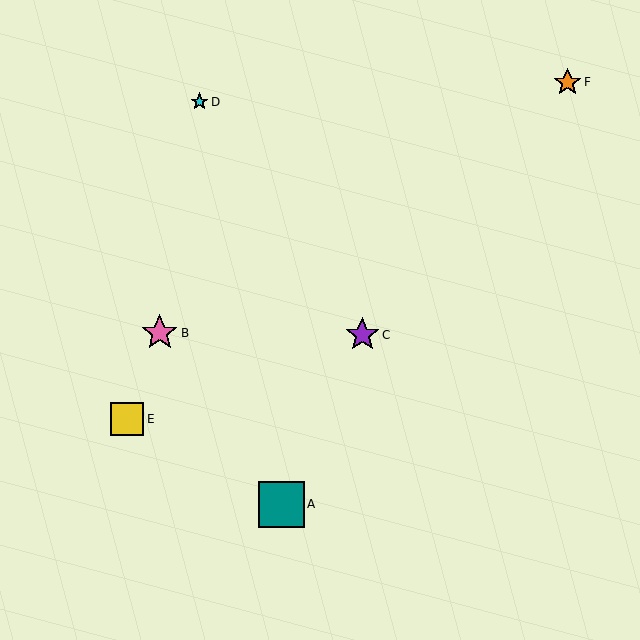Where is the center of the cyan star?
The center of the cyan star is at (200, 102).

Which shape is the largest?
The teal square (labeled A) is the largest.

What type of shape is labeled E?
Shape E is a yellow square.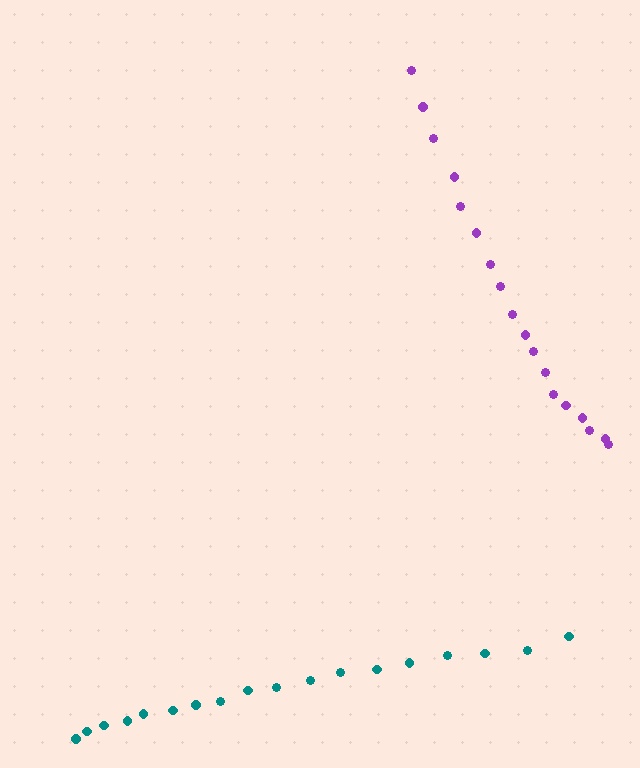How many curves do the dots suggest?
There are 2 distinct paths.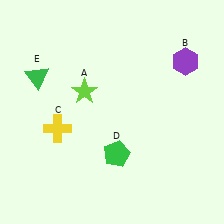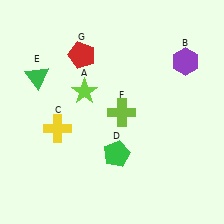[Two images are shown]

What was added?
A lime cross (F), a red pentagon (G) were added in Image 2.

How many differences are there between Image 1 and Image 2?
There are 2 differences between the two images.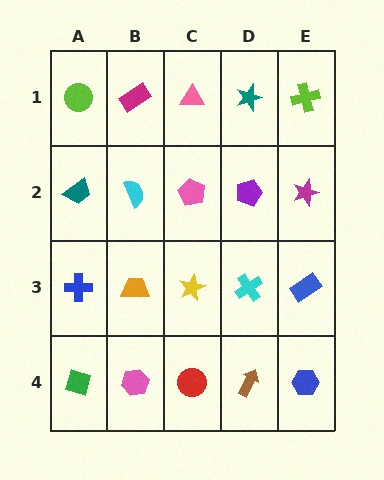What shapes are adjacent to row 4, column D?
A cyan cross (row 3, column D), a red circle (row 4, column C), a blue hexagon (row 4, column E).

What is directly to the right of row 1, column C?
A teal star.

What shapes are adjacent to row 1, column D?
A purple pentagon (row 2, column D), a pink triangle (row 1, column C), a lime cross (row 1, column E).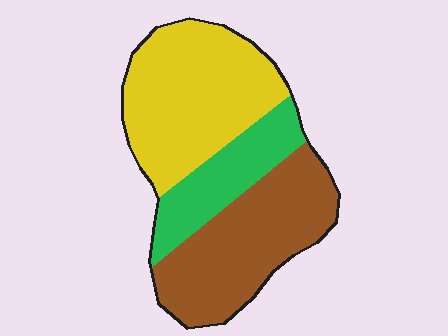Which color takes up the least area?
Green, at roughly 20%.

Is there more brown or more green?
Brown.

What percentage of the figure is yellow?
Yellow covers 42% of the figure.